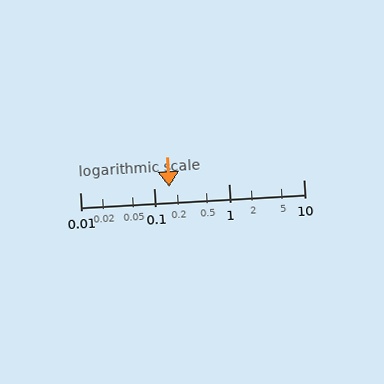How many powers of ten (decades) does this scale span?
The scale spans 3 decades, from 0.01 to 10.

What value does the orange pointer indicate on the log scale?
The pointer indicates approximately 0.16.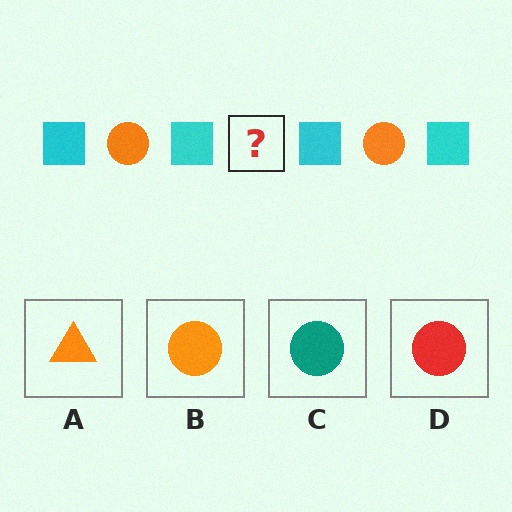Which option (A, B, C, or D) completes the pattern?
B.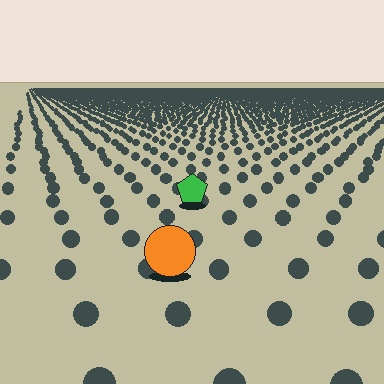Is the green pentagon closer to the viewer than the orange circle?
No. The orange circle is closer — you can tell from the texture gradient: the ground texture is coarser near it.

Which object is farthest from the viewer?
The green pentagon is farthest from the viewer. It appears smaller and the ground texture around it is denser.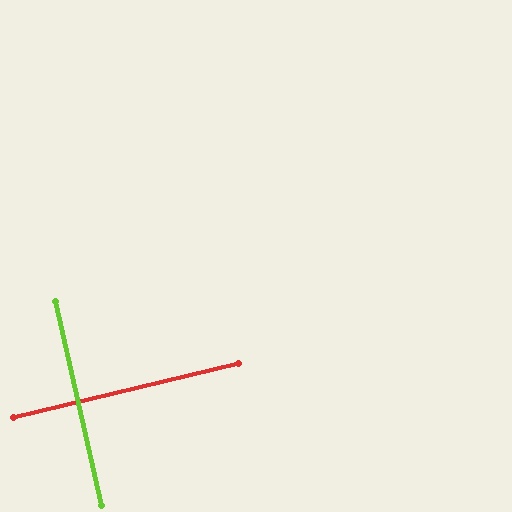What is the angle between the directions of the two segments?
Approximately 89 degrees.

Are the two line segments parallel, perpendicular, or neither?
Perpendicular — they meet at approximately 89°.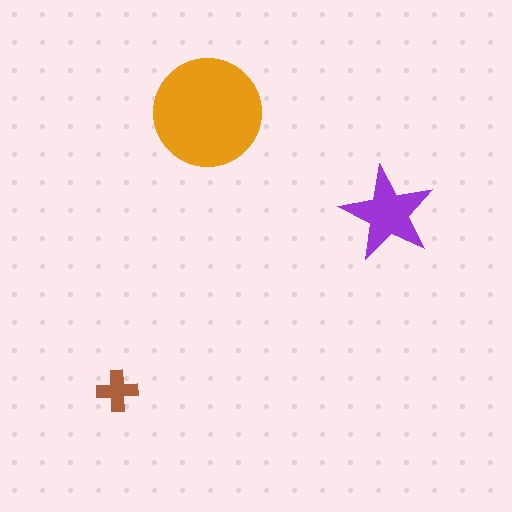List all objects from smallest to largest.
The brown cross, the purple star, the orange circle.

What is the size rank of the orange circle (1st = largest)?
1st.